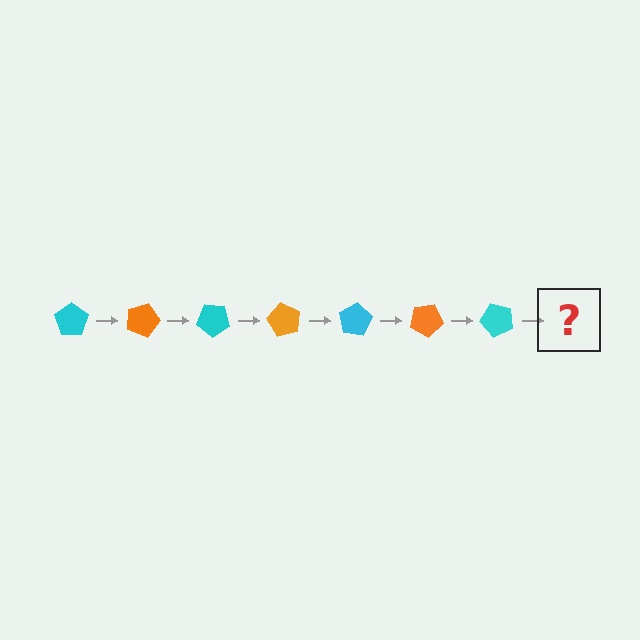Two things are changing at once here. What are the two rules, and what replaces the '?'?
The two rules are that it rotates 20 degrees each step and the color cycles through cyan and orange. The '?' should be an orange pentagon, rotated 140 degrees from the start.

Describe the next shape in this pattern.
It should be an orange pentagon, rotated 140 degrees from the start.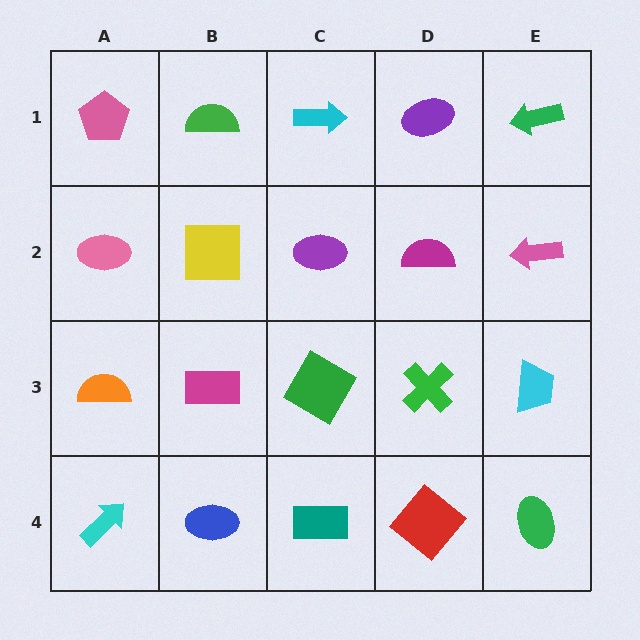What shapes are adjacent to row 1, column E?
A pink arrow (row 2, column E), a purple ellipse (row 1, column D).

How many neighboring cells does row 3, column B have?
4.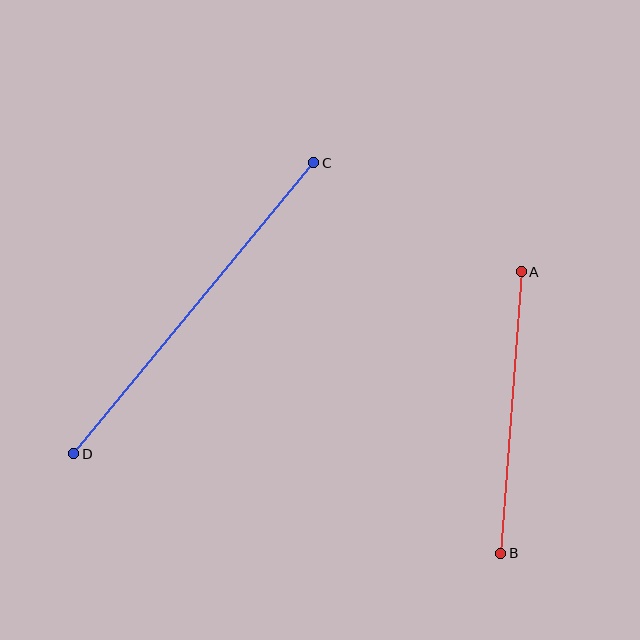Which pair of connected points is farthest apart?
Points C and D are farthest apart.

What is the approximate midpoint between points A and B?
The midpoint is at approximately (511, 412) pixels.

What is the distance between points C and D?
The distance is approximately 377 pixels.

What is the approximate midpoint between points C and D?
The midpoint is at approximately (194, 308) pixels.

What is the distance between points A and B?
The distance is approximately 282 pixels.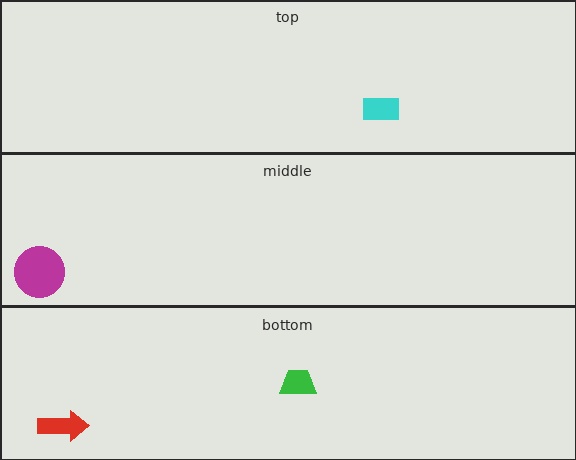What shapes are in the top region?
The cyan rectangle.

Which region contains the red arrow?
The bottom region.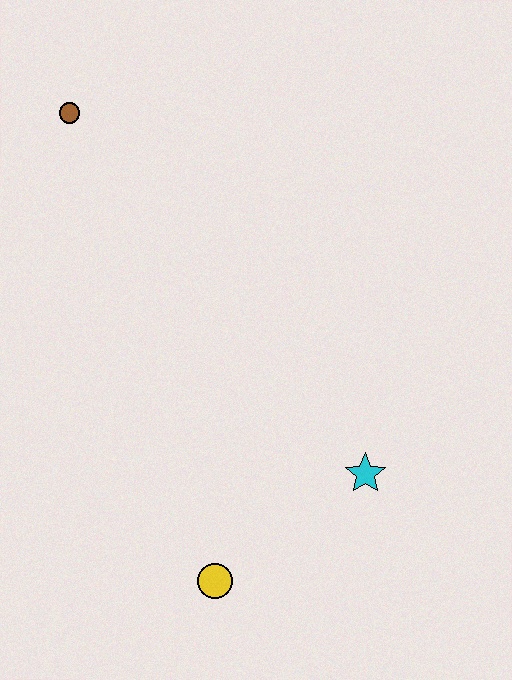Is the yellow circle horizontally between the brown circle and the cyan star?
Yes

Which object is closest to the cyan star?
The yellow circle is closest to the cyan star.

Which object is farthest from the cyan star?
The brown circle is farthest from the cyan star.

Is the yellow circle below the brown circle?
Yes